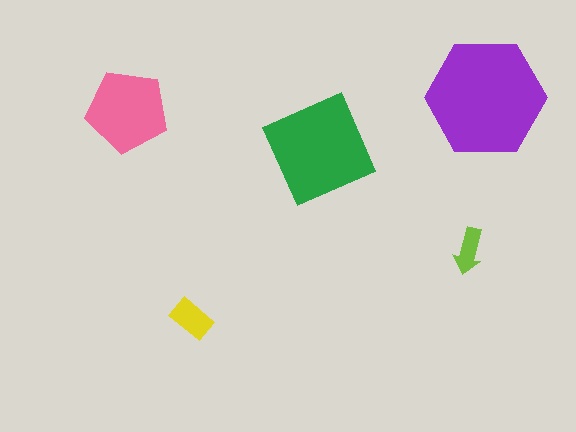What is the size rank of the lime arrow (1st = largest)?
5th.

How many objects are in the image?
There are 5 objects in the image.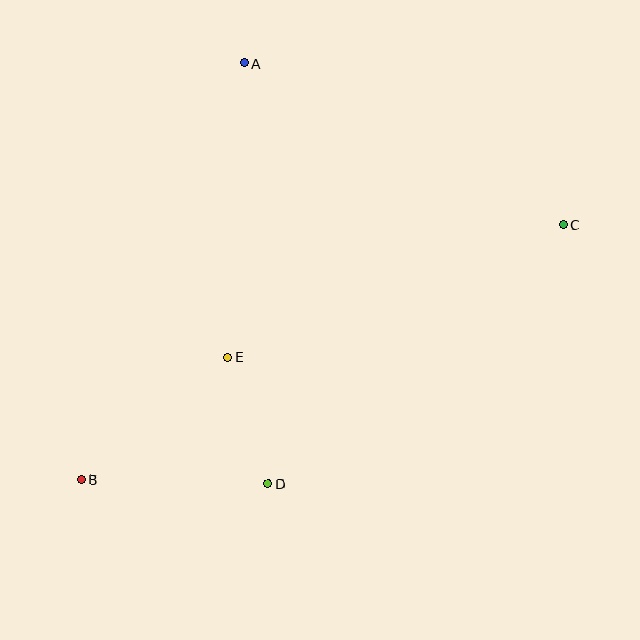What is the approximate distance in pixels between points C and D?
The distance between C and D is approximately 393 pixels.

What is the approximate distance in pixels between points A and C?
The distance between A and C is approximately 357 pixels.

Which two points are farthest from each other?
Points B and C are farthest from each other.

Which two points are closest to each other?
Points D and E are closest to each other.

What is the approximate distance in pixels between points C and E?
The distance between C and E is approximately 360 pixels.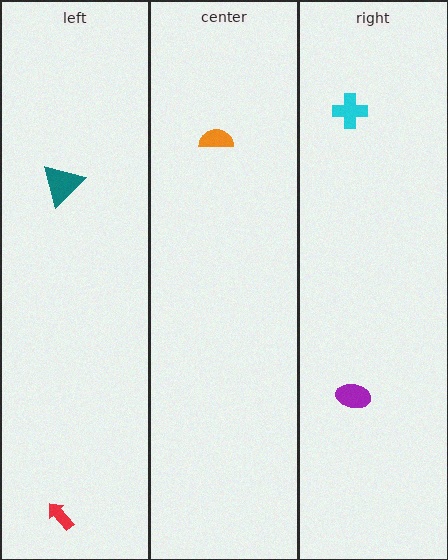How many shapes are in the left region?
2.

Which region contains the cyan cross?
The right region.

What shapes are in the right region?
The purple ellipse, the cyan cross.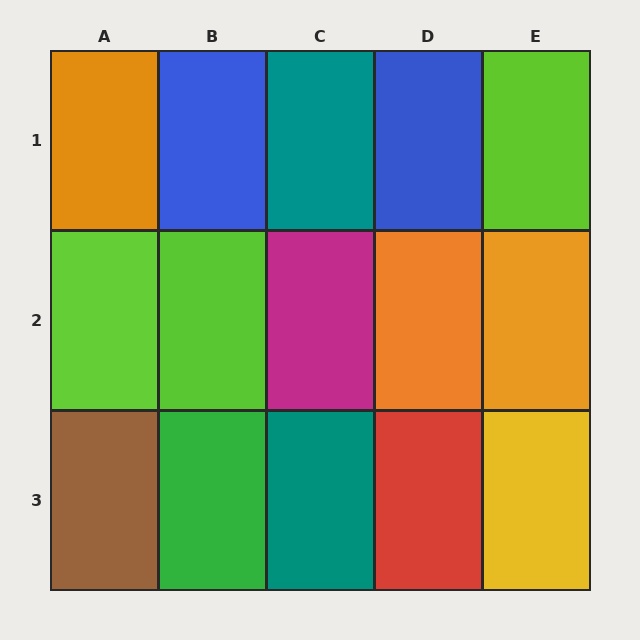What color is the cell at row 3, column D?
Red.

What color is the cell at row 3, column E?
Yellow.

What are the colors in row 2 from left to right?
Lime, lime, magenta, orange, orange.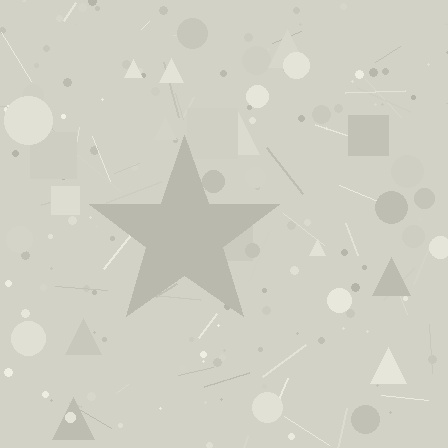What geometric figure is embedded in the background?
A star is embedded in the background.